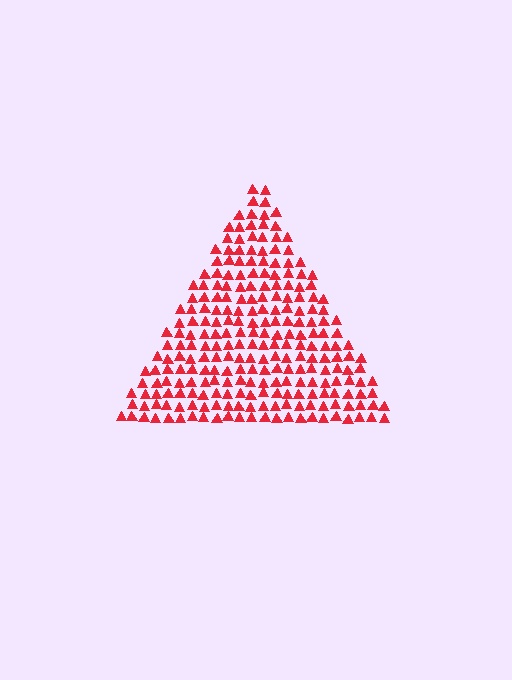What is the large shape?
The large shape is a triangle.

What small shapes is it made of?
It is made of small triangles.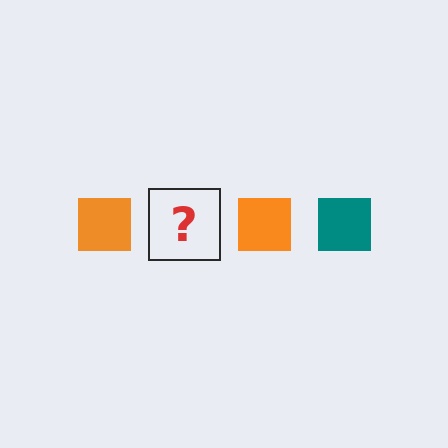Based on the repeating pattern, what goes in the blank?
The blank should be a teal square.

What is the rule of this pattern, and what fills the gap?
The rule is that the pattern cycles through orange, teal squares. The gap should be filled with a teal square.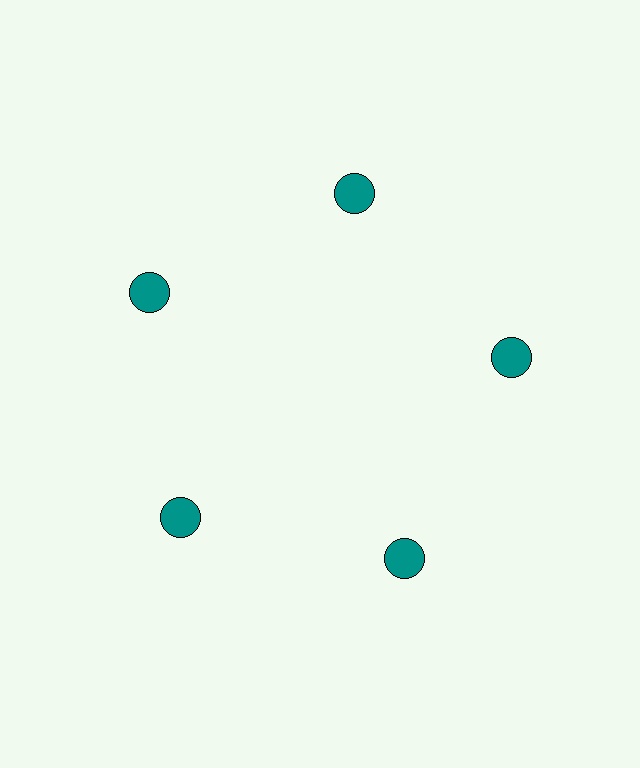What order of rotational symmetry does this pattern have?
This pattern has 5-fold rotational symmetry.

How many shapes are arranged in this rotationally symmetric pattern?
There are 5 shapes, arranged in 5 groups of 1.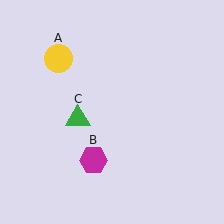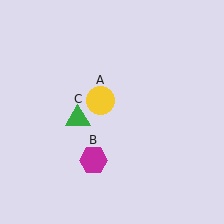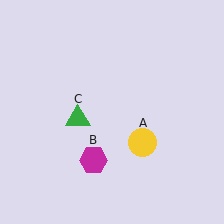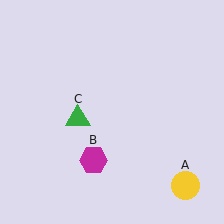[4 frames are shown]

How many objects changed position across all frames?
1 object changed position: yellow circle (object A).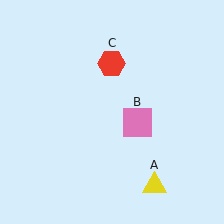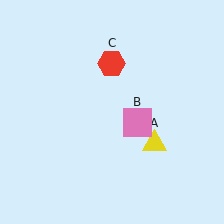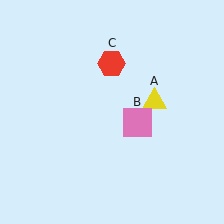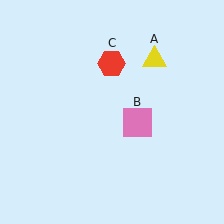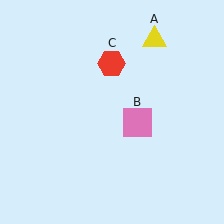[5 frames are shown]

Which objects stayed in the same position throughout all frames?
Pink square (object B) and red hexagon (object C) remained stationary.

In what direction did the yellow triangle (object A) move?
The yellow triangle (object A) moved up.